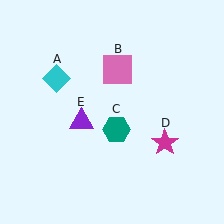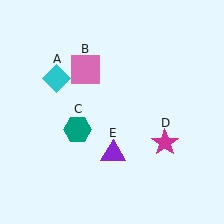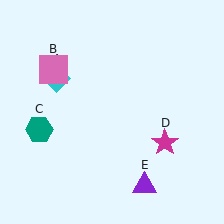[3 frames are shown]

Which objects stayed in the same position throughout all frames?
Cyan diamond (object A) and magenta star (object D) remained stationary.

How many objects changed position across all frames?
3 objects changed position: pink square (object B), teal hexagon (object C), purple triangle (object E).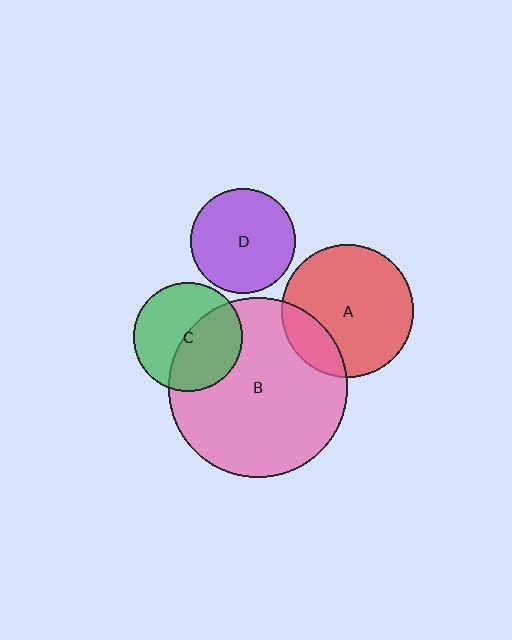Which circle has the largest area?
Circle B (pink).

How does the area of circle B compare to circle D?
Approximately 2.9 times.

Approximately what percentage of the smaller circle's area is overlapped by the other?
Approximately 50%.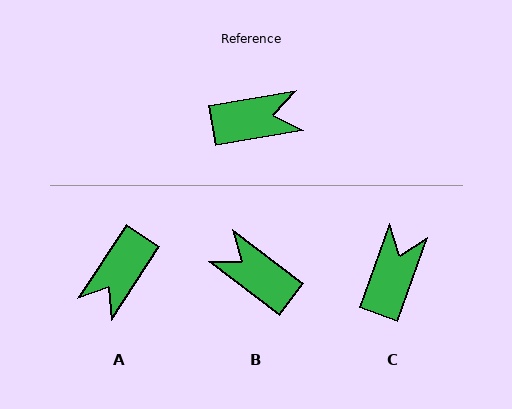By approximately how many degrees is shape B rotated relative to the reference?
Approximately 133 degrees counter-clockwise.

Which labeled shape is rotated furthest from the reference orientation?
B, about 133 degrees away.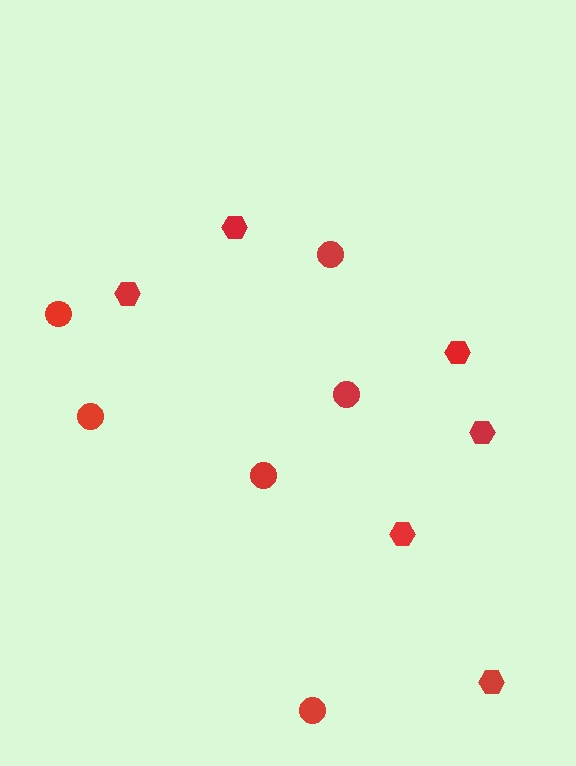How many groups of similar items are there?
There are 2 groups: one group of circles (6) and one group of hexagons (6).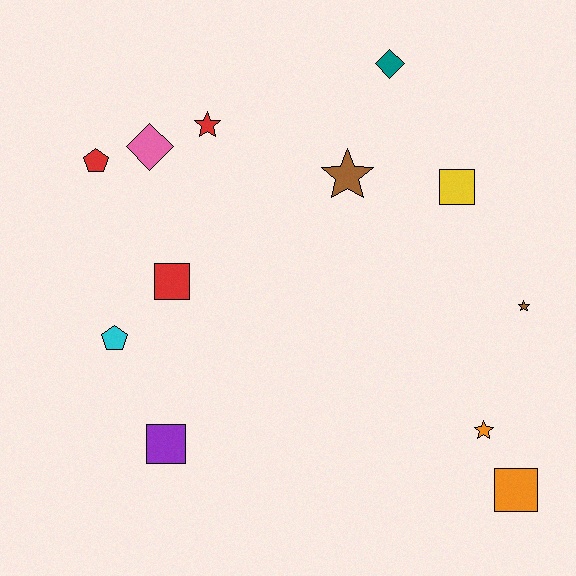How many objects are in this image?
There are 12 objects.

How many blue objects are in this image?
There are no blue objects.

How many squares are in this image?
There are 4 squares.